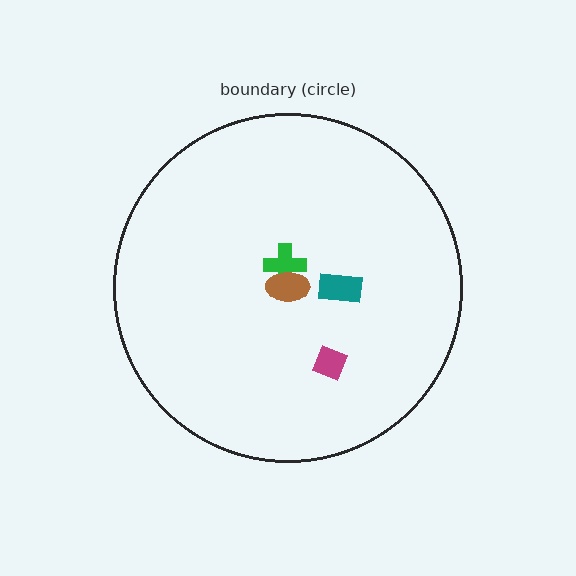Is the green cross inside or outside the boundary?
Inside.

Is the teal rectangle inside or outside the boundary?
Inside.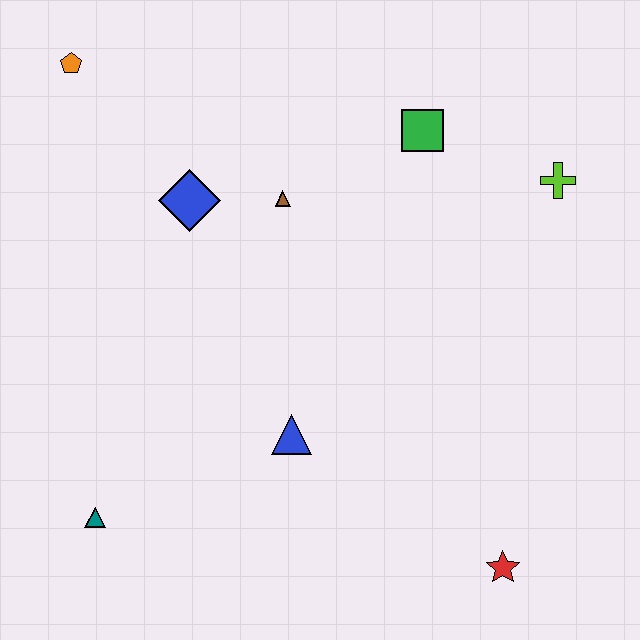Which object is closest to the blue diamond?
The brown triangle is closest to the blue diamond.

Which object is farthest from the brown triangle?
The red star is farthest from the brown triangle.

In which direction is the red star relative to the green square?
The red star is below the green square.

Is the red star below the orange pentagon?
Yes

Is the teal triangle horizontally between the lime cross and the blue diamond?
No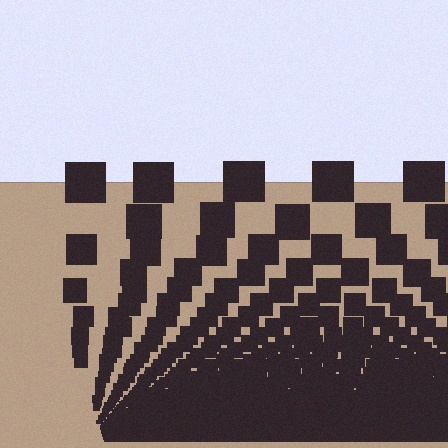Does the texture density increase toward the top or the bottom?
Density increases toward the bottom.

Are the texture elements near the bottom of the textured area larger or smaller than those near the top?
Smaller. The gradient is inverted — elements near the bottom are smaller and denser.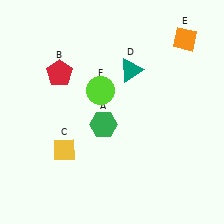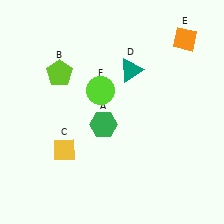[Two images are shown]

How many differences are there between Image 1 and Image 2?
There is 1 difference between the two images.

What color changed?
The pentagon (B) changed from red in Image 1 to lime in Image 2.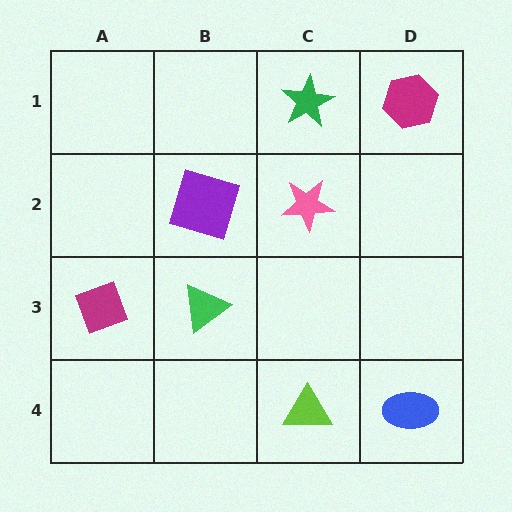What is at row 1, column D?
A magenta hexagon.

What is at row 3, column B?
A green triangle.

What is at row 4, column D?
A blue ellipse.